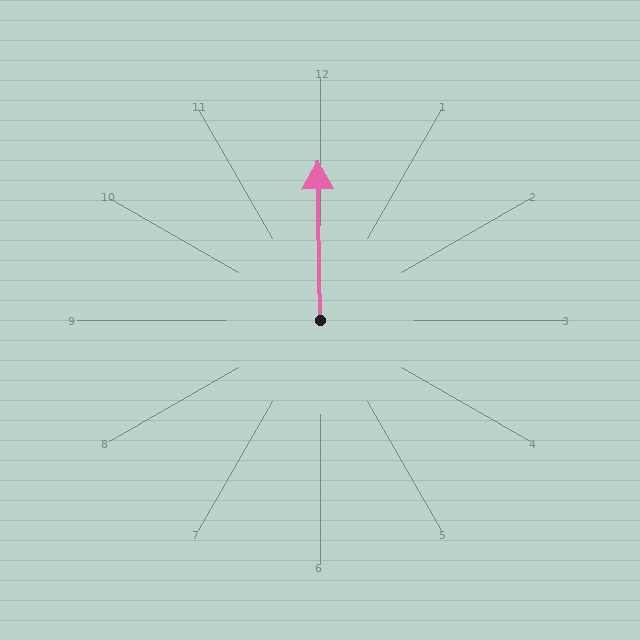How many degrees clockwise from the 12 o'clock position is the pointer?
Approximately 359 degrees.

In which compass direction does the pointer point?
North.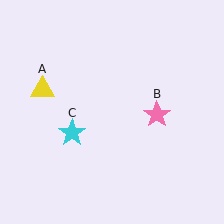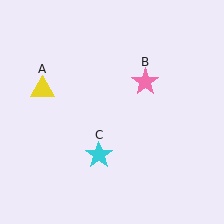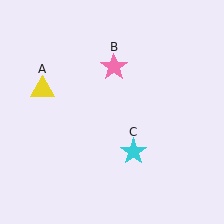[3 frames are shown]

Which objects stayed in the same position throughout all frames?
Yellow triangle (object A) remained stationary.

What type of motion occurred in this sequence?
The pink star (object B), cyan star (object C) rotated counterclockwise around the center of the scene.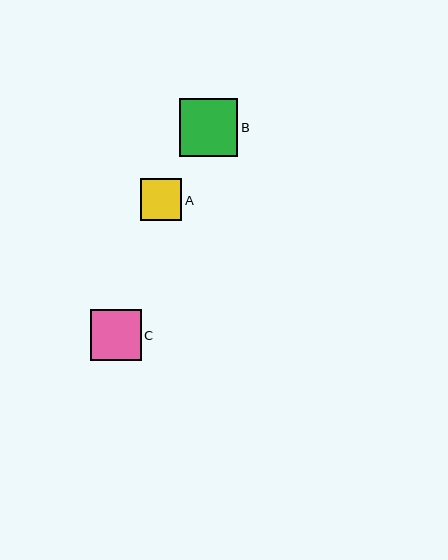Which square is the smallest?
Square A is the smallest with a size of approximately 42 pixels.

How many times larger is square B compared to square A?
Square B is approximately 1.4 times the size of square A.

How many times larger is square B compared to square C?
Square B is approximately 1.2 times the size of square C.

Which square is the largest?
Square B is the largest with a size of approximately 58 pixels.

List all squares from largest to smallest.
From largest to smallest: B, C, A.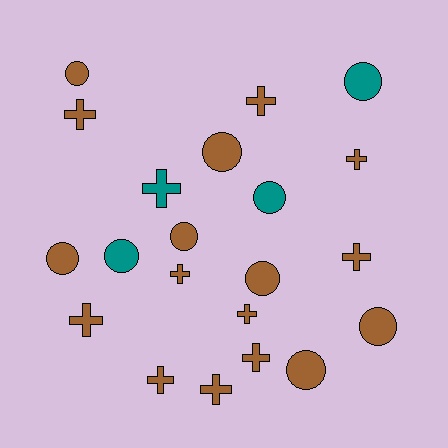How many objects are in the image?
There are 21 objects.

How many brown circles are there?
There are 7 brown circles.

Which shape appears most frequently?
Cross, with 11 objects.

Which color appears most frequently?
Brown, with 17 objects.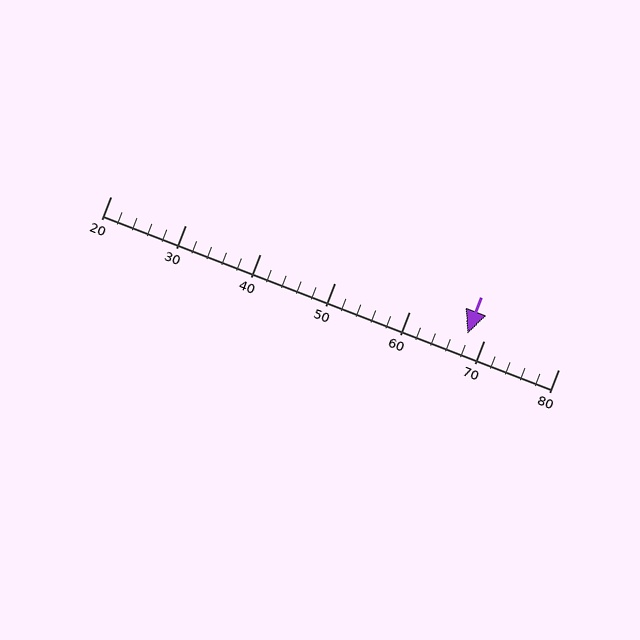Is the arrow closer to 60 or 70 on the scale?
The arrow is closer to 70.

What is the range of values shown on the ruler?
The ruler shows values from 20 to 80.